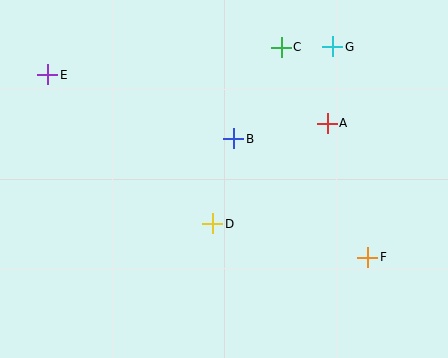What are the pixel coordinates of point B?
Point B is at (234, 139).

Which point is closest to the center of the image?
Point B at (234, 139) is closest to the center.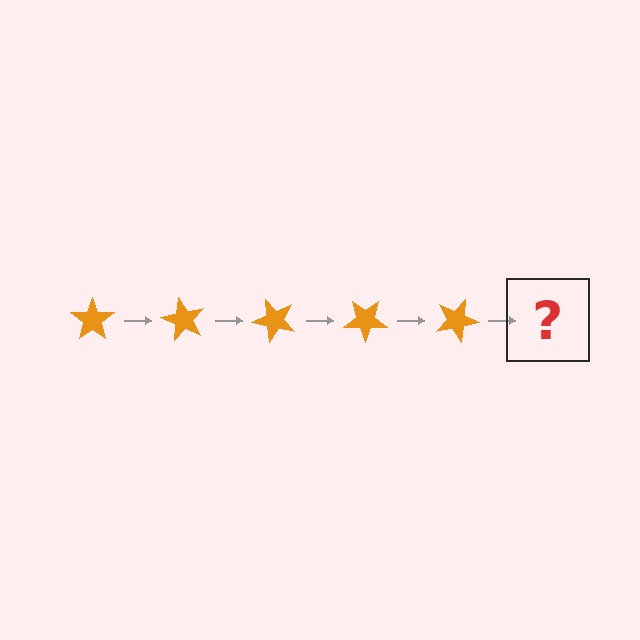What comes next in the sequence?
The next element should be an orange star rotated 300 degrees.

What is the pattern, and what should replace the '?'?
The pattern is that the star rotates 60 degrees each step. The '?' should be an orange star rotated 300 degrees.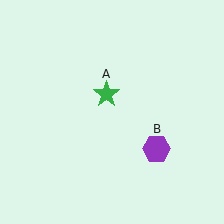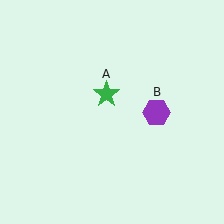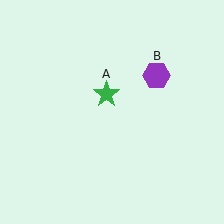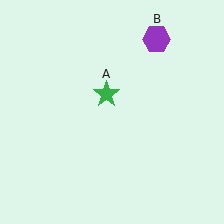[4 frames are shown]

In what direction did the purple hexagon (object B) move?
The purple hexagon (object B) moved up.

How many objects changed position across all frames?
1 object changed position: purple hexagon (object B).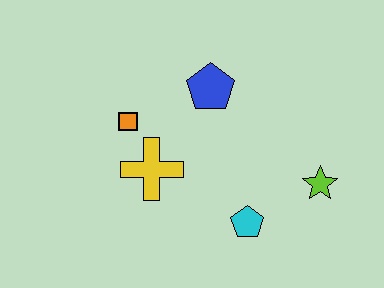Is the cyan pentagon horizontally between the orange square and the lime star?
Yes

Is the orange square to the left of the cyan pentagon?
Yes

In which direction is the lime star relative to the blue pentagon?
The lime star is to the right of the blue pentagon.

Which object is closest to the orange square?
The yellow cross is closest to the orange square.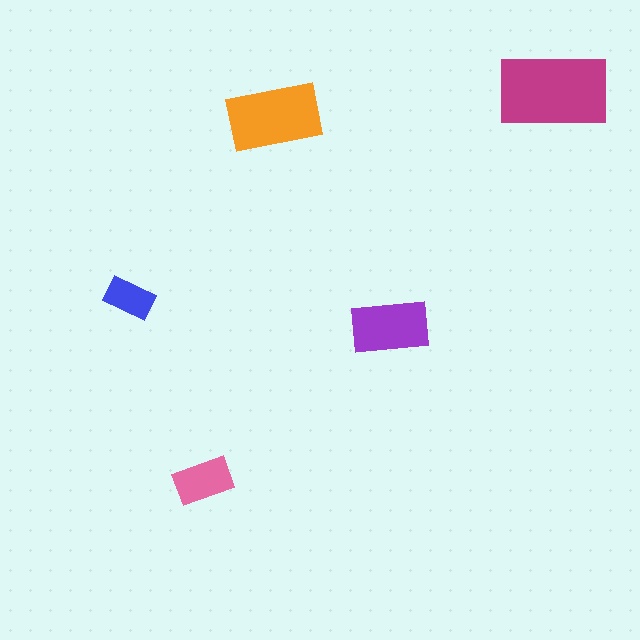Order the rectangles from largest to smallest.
the magenta one, the orange one, the purple one, the pink one, the blue one.